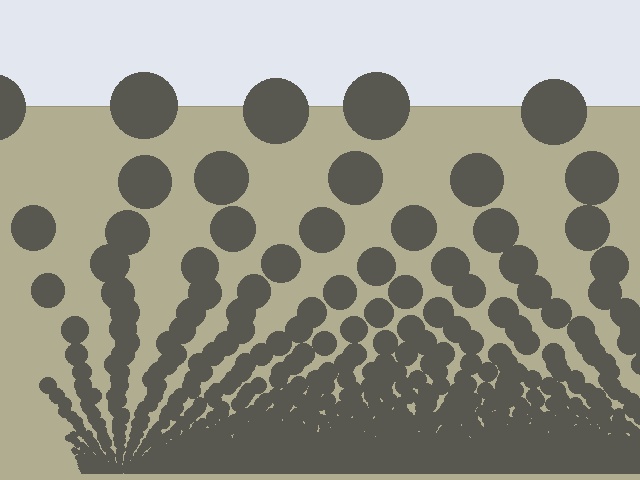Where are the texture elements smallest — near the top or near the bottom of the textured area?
Near the bottom.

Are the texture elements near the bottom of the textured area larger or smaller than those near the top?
Smaller. The gradient is inverted — elements near the bottom are smaller and denser.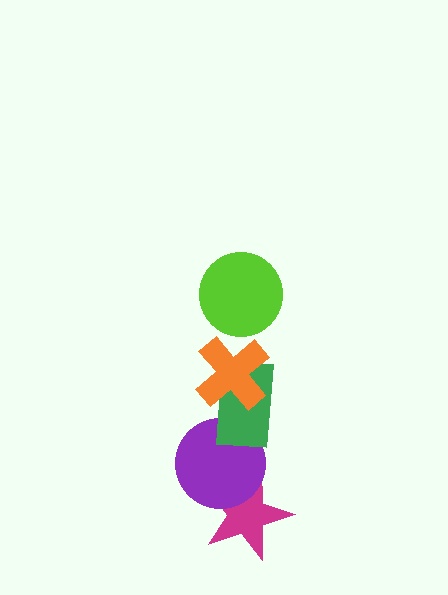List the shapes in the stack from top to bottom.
From top to bottom: the lime circle, the orange cross, the green rectangle, the purple circle, the magenta star.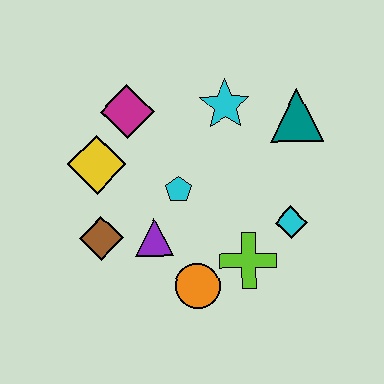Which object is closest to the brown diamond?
The purple triangle is closest to the brown diamond.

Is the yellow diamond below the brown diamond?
No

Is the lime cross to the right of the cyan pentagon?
Yes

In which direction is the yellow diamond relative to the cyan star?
The yellow diamond is to the left of the cyan star.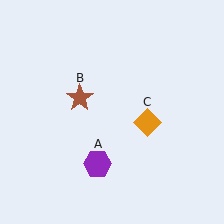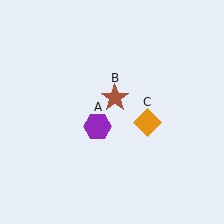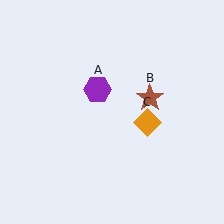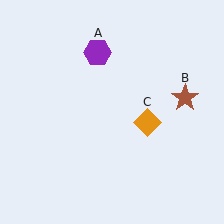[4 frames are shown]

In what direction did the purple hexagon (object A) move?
The purple hexagon (object A) moved up.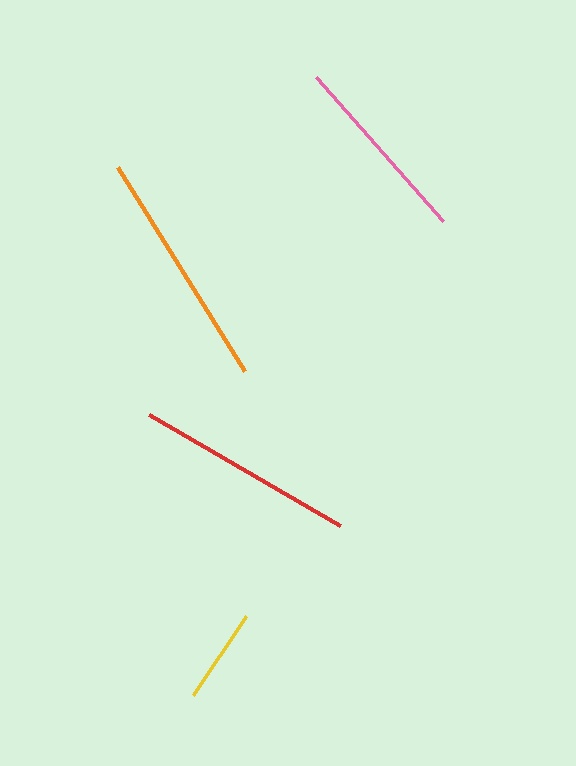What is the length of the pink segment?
The pink segment is approximately 192 pixels long.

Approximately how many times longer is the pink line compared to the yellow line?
The pink line is approximately 2.0 times the length of the yellow line.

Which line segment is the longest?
The orange line is the longest at approximately 240 pixels.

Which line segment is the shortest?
The yellow line is the shortest at approximately 96 pixels.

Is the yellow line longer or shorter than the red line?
The red line is longer than the yellow line.